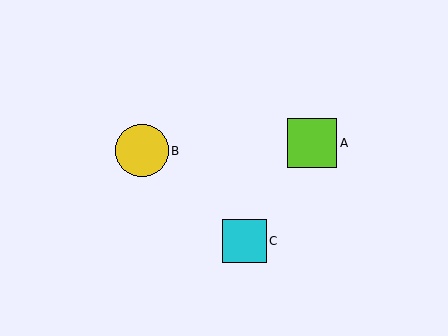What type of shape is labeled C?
Shape C is a cyan square.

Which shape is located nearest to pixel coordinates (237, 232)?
The cyan square (labeled C) at (244, 241) is nearest to that location.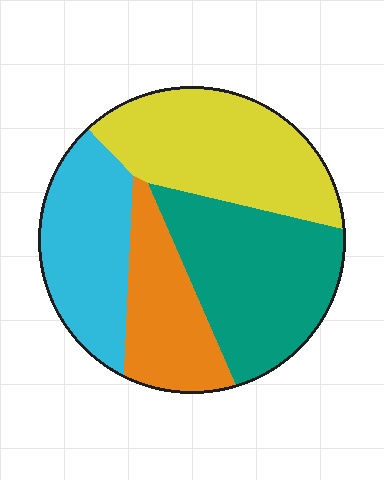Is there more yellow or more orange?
Yellow.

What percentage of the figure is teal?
Teal takes up about one third (1/3) of the figure.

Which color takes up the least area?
Orange, at roughly 20%.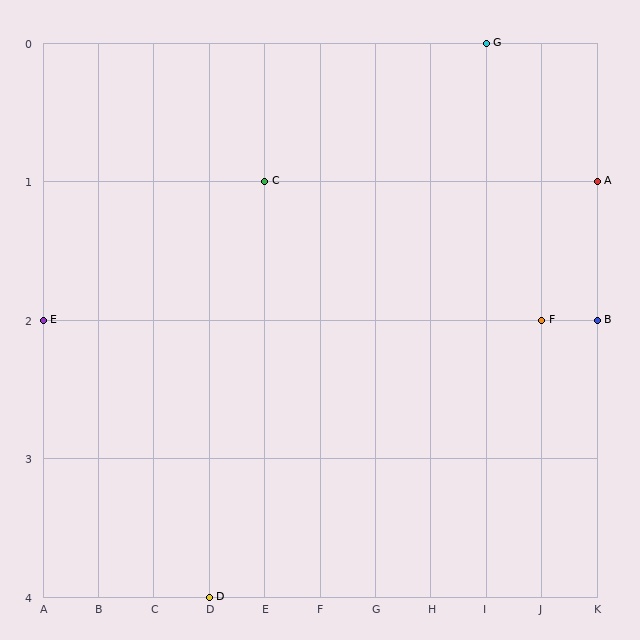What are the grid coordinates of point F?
Point F is at grid coordinates (J, 2).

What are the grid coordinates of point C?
Point C is at grid coordinates (E, 1).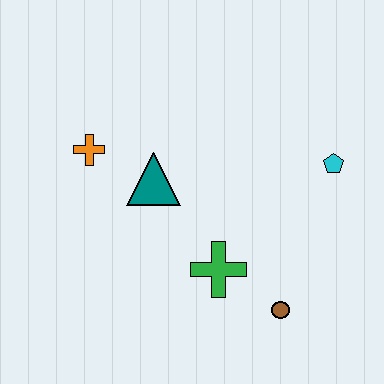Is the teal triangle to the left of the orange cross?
No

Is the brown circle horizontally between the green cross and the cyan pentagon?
Yes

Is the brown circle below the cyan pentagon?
Yes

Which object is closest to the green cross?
The brown circle is closest to the green cross.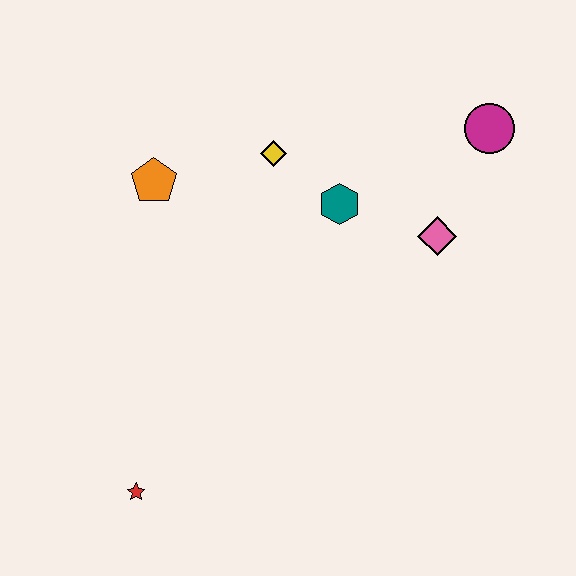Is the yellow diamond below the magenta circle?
Yes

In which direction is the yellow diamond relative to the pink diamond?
The yellow diamond is to the left of the pink diamond.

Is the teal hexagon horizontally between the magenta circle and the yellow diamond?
Yes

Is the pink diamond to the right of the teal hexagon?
Yes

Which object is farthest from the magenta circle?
The red star is farthest from the magenta circle.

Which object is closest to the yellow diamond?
The teal hexagon is closest to the yellow diamond.